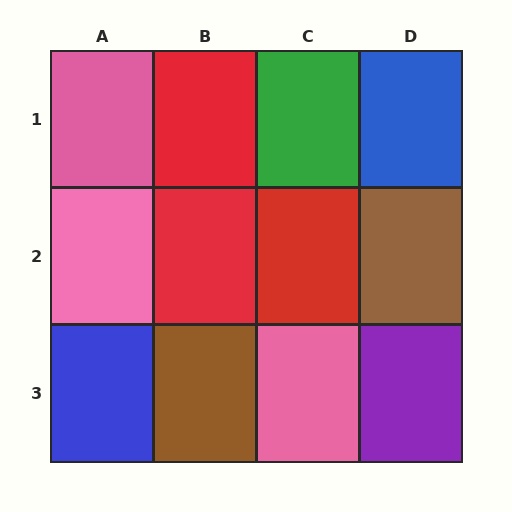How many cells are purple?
1 cell is purple.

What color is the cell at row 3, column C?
Pink.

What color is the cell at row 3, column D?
Purple.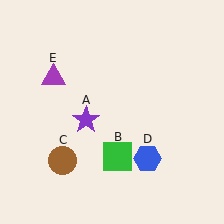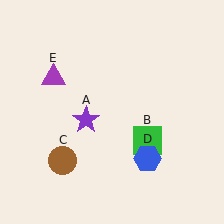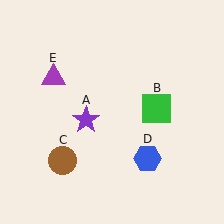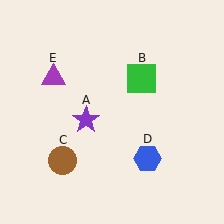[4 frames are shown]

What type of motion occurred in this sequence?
The green square (object B) rotated counterclockwise around the center of the scene.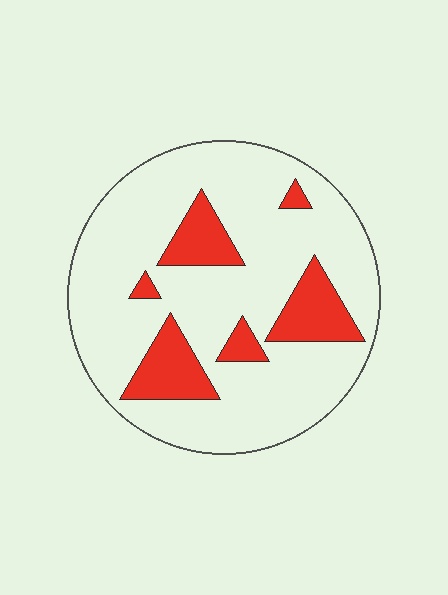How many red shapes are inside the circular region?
6.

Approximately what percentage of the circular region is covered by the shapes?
Approximately 20%.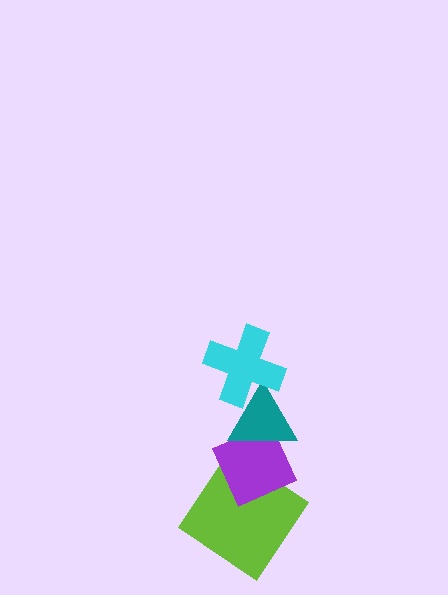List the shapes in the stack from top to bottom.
From top to bottom: the cyan cross, the teal triangle, the purple diamond, the lime diamond.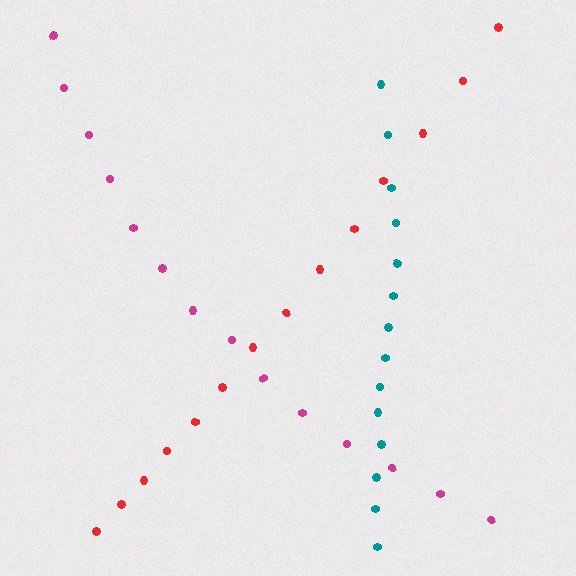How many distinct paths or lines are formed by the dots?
There are 3 distinct paths.